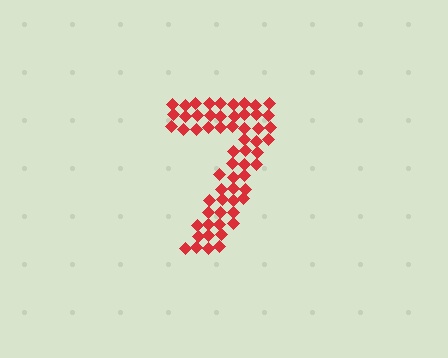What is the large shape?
The large shape is the digit 7.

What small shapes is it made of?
It is made of small diamonds.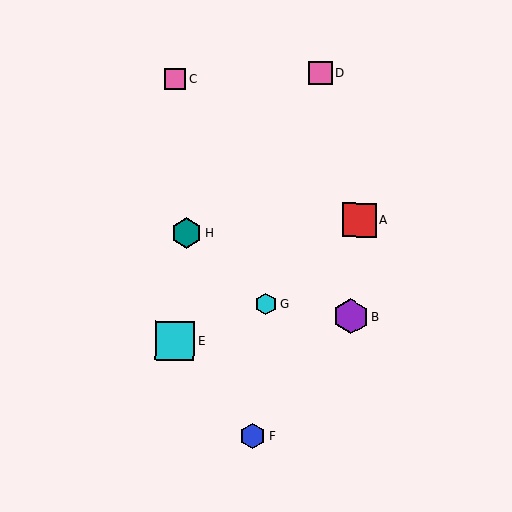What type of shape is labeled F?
Shape F is a blue hexagon.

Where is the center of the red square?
The center of the red square is at (360, 220).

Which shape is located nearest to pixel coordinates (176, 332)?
The cyan square (labeled E) at (175, 340) is nearest to that location.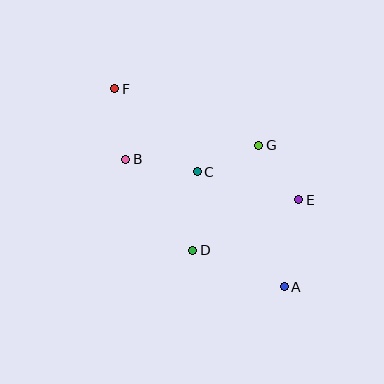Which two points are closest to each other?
Points C and G are closest to each other.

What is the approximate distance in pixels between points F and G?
The distance between F and G is approximately 154 pixels.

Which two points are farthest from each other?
Points A and F are farthest from each other.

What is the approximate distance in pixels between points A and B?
The distance between A and B is approximately 203 pixels.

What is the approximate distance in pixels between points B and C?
The distance between B and C is approximately 73 pixels.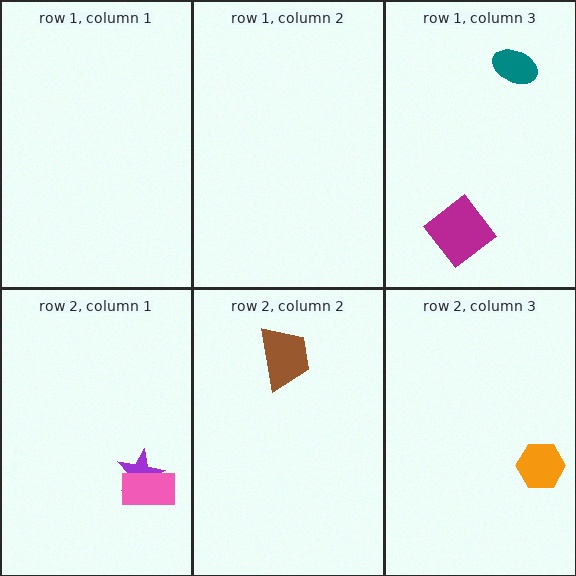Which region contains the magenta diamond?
The row 1, column 3 region.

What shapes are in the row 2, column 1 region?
The purple star, the pink rectangle.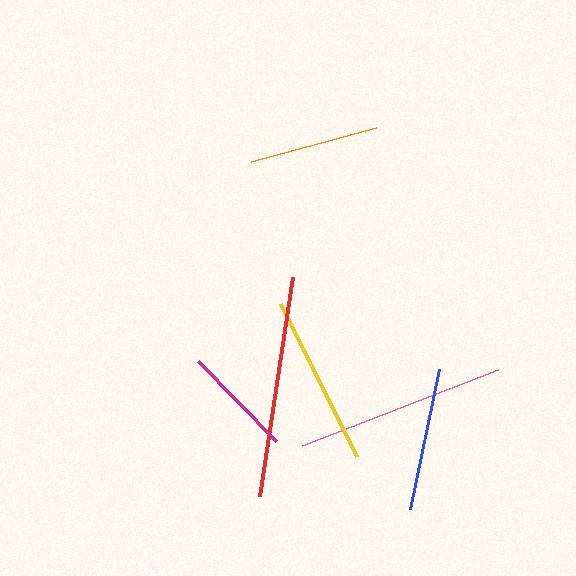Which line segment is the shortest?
The magenta line is the shortest at approximately 112 pixels.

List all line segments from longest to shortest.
From longest to shortest: red, pink, yellow, blue, orange, magenta.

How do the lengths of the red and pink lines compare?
The red and pink lines are approximately the same length.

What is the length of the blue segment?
The blue segment is approximately 143 pixels long.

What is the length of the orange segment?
The orange segment is approximately 129 pixels long.